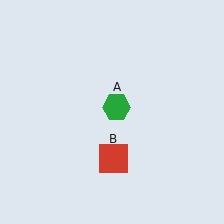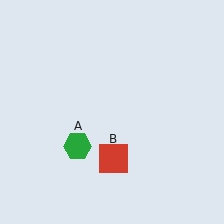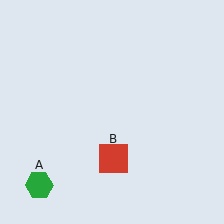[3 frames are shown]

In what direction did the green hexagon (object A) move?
The green hexagon (object A) moved down and to the left.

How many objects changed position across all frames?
1 object changed position: green hexagon (object A).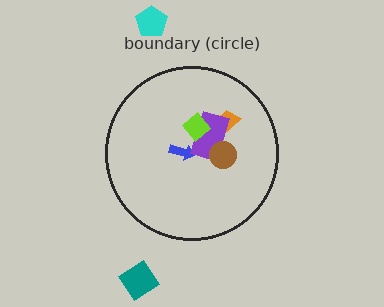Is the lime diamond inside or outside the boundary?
Inside.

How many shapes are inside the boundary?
5 inside, 2 outside.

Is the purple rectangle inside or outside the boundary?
Inside.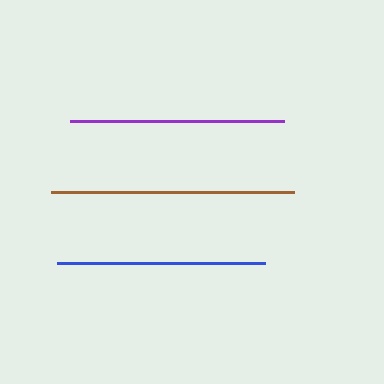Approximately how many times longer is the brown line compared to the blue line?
The brown line is approximately 1.2 times the length of the blue line.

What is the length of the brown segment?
The brown segment is approximately 242 pixels long.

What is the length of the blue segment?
The blue segment is approximately 208 pixels long.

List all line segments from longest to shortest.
From longest to shortest: brown, purple, blue.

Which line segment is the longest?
The brown line is the longest at approximately 242 pixels.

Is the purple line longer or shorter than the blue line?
The purple line is longer than the blue line.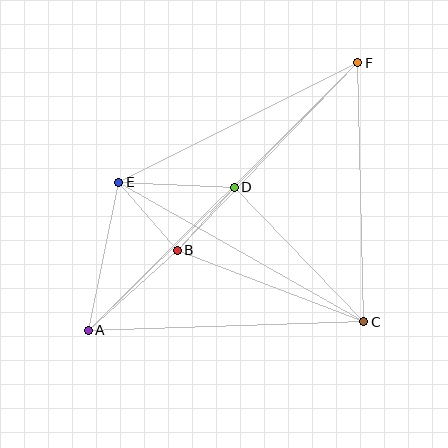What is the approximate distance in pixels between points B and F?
The distance between B and F is approximately 260 pixels.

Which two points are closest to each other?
Points B and D are closest to each other.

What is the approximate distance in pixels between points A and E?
The distance between A and E is approximately 151 pixels.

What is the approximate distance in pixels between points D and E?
The distance between D and E is approximately 116 pixels.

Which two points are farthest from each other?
Points A and F are farthest from each other.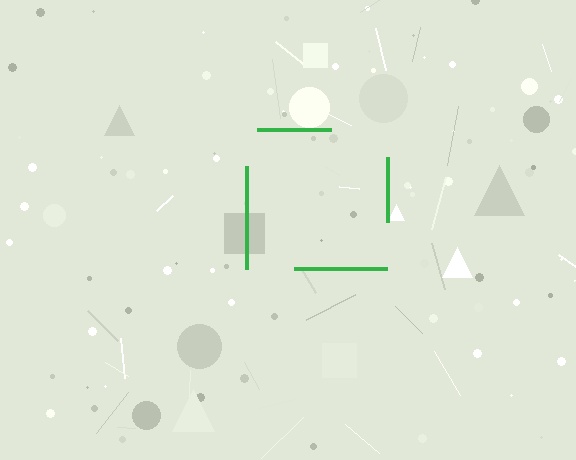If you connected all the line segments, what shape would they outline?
They would outline a square.